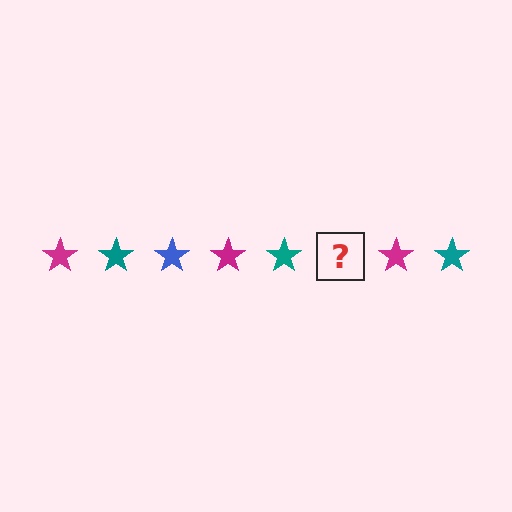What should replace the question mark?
The question mark should be replaced with a blue star.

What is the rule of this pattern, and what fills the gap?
The rule is that the pattern cycles through magenta, teal, blue stars. The gap should be filled with a blue star.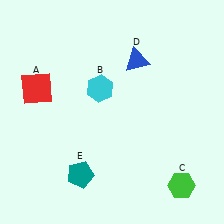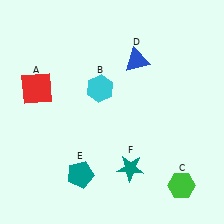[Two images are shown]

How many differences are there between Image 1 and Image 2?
There is 1 difference between the two images.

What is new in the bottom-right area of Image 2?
A teal star (F) was added in the bottom-right area of Image 2.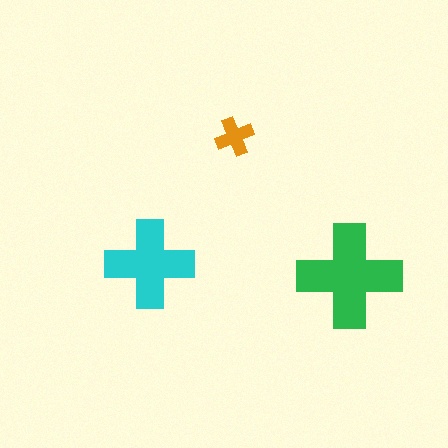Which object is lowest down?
The green cross is bottommost.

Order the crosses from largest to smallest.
the green one, the cyan one, the orange one.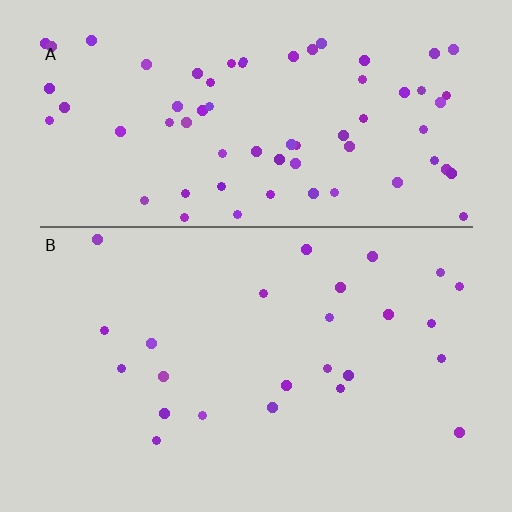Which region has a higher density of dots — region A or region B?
A (the top).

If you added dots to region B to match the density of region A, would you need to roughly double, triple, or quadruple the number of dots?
Approximately triple.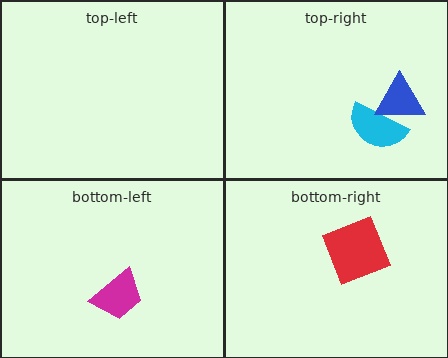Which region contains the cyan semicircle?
The top-right region.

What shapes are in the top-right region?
The cyan semicircle, the blue triangle.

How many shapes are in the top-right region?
2.